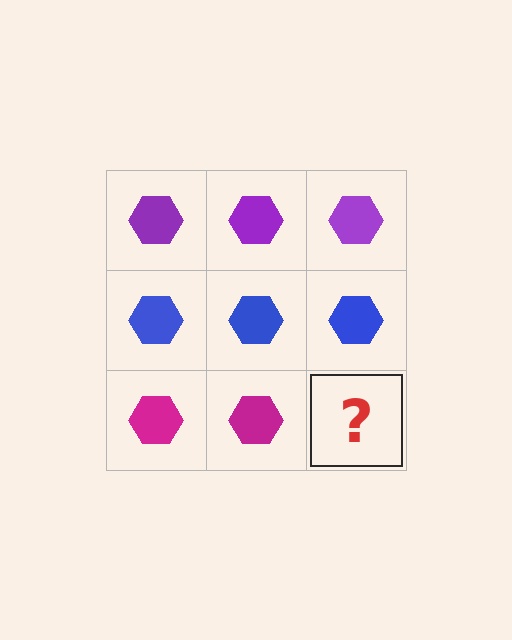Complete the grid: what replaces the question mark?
The question mark should be replaced with a magenta hexagon.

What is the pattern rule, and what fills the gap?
The rule is that each row has a consistent color. The gap should be filled with a magenta hexagon.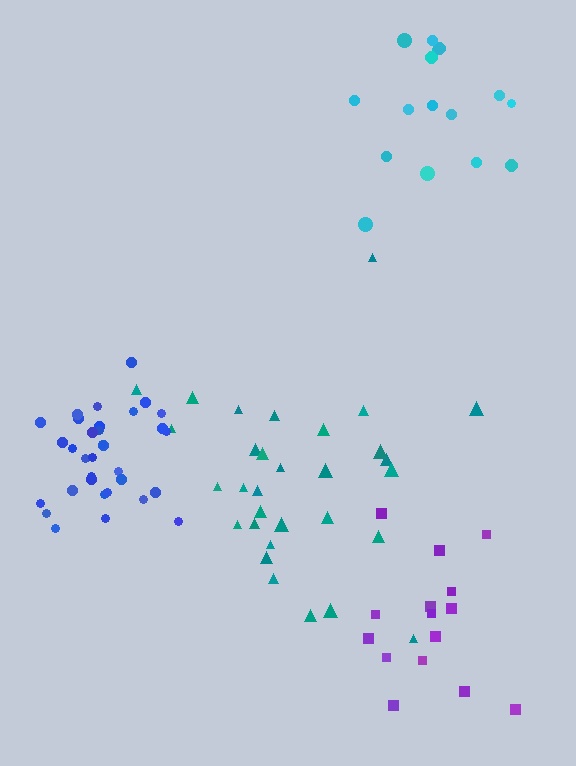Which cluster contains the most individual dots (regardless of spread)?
Blue (33).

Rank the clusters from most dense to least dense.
blue, teal, purple, cyan.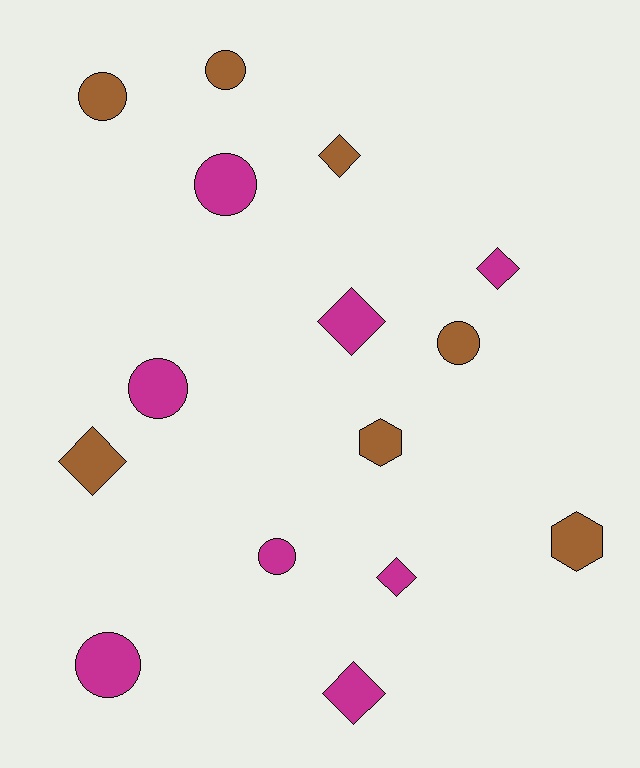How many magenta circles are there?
There are 4 magenta circles.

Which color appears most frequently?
Magenta, with 8 objects.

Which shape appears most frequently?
Circle, with 7 objects.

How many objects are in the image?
There are 15 objects.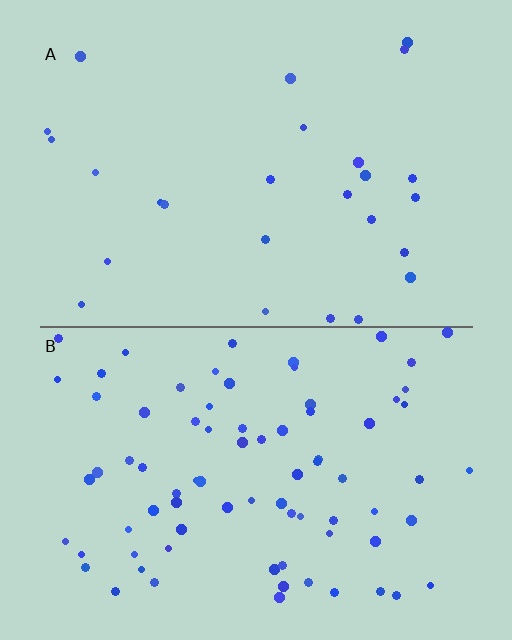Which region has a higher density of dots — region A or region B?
B (the bottom).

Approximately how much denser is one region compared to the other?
Approximately 3.0× — region B over region A.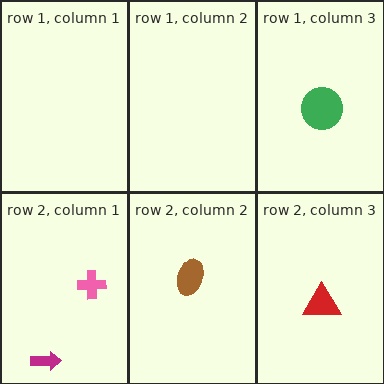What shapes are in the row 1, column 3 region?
The green circle.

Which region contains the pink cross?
The row 2, column 1 region.